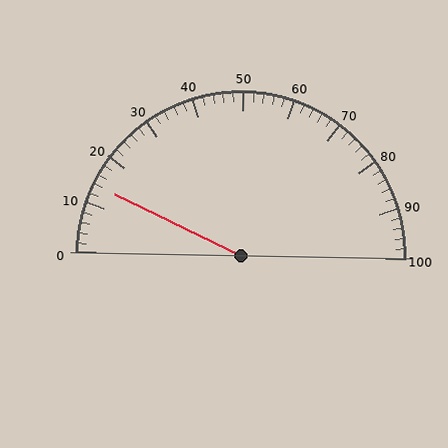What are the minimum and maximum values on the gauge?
The gauge ranges from 0 to 100.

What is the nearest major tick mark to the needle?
The nearest major tick mark is 10.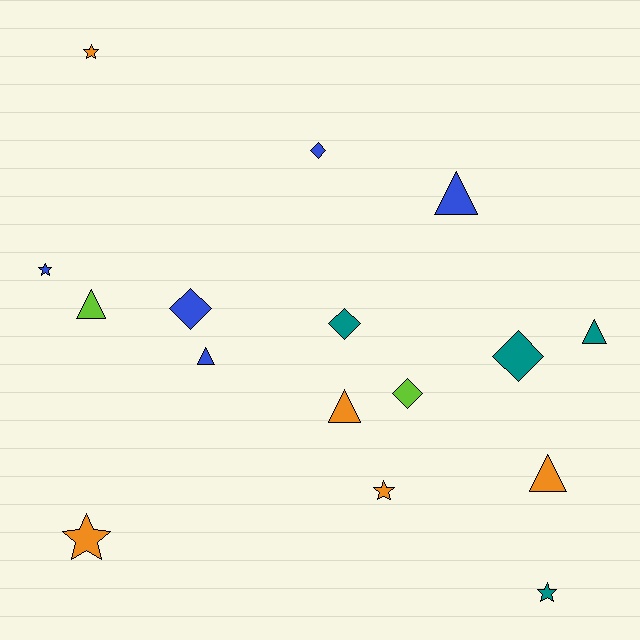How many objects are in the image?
There are 16 objects.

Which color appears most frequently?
Blue, with 5 objects.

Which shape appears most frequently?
Triangle, with 6 objects.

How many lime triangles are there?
There is 1 lime triangle.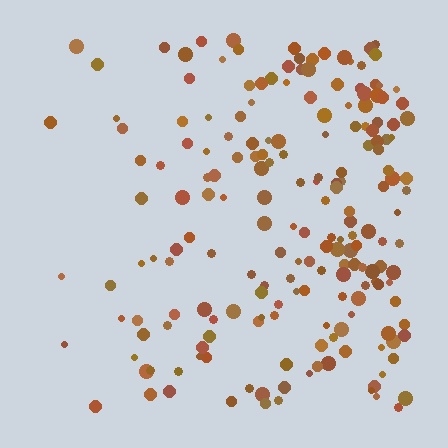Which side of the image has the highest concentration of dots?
The right.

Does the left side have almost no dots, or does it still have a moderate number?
Still a moderate number, just noticeably fewer than the right.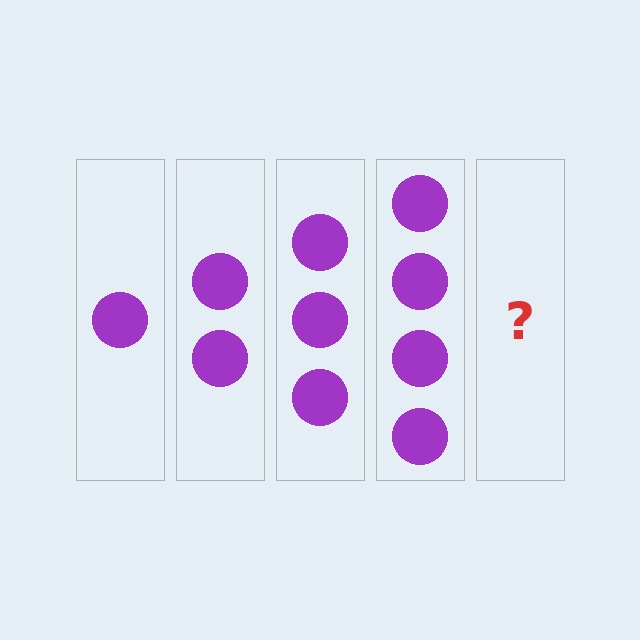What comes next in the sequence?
The next element should be 5 circles.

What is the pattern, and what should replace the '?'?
The pattern is that each step adds one more circle. The '?' should be 5 circles.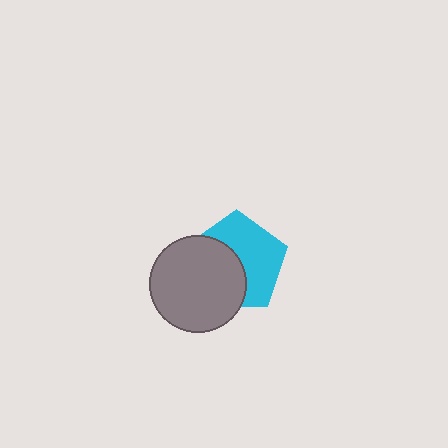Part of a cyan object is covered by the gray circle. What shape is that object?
It is a pentagon.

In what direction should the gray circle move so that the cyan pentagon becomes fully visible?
The gray circle should move toward the lower-left. That is the shortest direction to clear the overlap and leave the cyan pentagon fully visible.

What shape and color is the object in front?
The object in front is a gray circle.